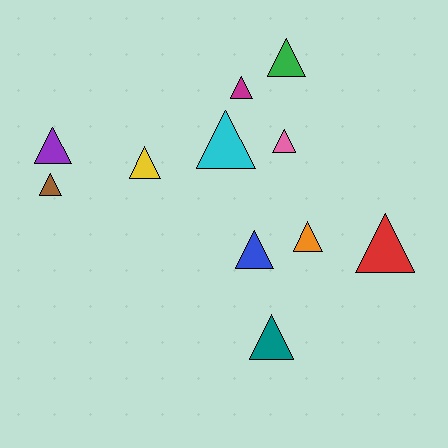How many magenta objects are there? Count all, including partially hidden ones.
There is 1 magenta object.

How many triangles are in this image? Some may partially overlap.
There are 11 triangles.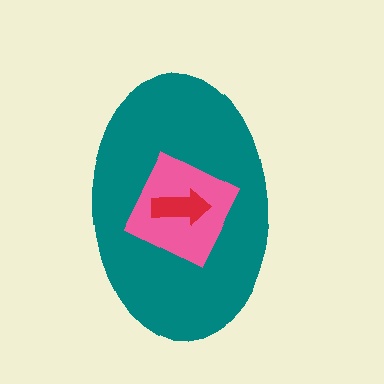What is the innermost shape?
The red arrow.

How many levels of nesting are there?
3.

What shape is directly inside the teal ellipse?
The pink square.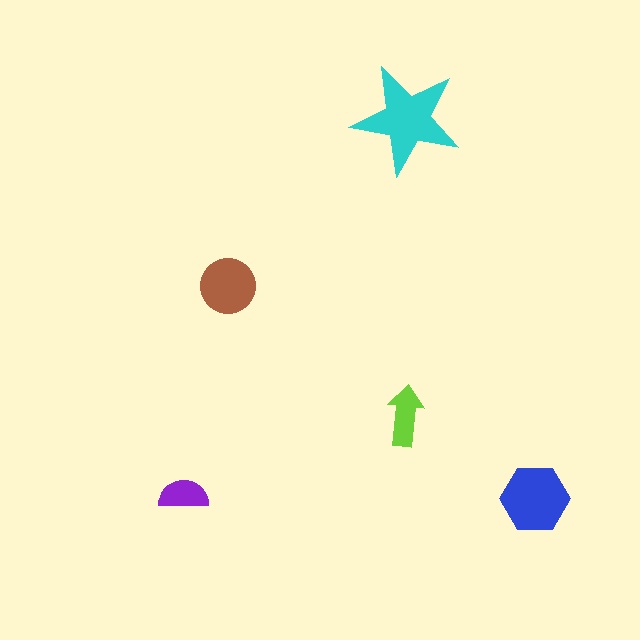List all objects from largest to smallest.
The cyan star, the blue hexagon, the brown circle, the lime arrow, the purple semicircle.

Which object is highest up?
The cyan star is topmost.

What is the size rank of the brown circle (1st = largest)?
3rd.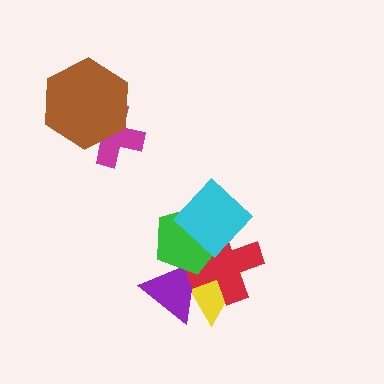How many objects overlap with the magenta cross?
1 object overlaps with the magenta cross.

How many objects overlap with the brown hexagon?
1 object overlaps with the brown hexagon.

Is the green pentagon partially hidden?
Yes, it is partially covered by another shape.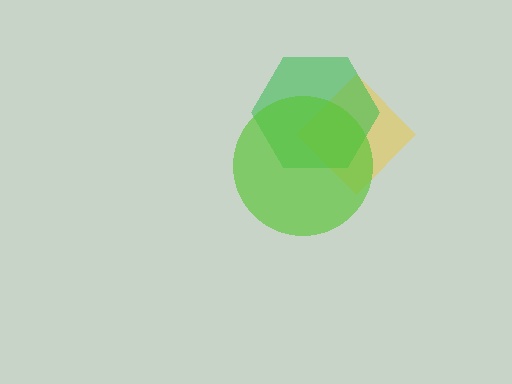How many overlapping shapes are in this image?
There are 3 overlapping shapes in the image.